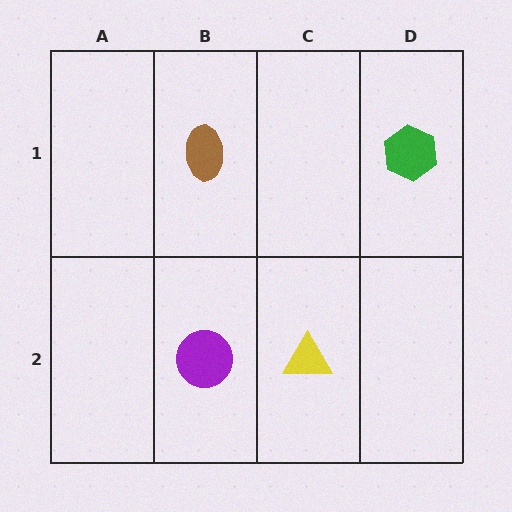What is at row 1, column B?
A brown ellipse.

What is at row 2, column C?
A yellow triangle.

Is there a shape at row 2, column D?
No, that cell is empty.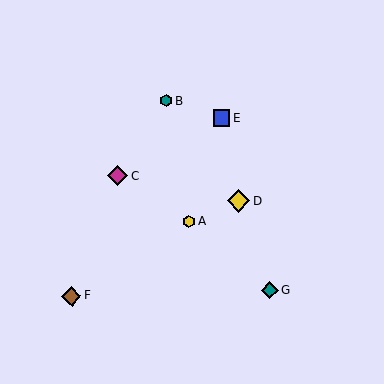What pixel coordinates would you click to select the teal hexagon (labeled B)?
Click at (166, 101) to select the teal hexagon B.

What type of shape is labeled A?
Shape A is a yellow hexagon.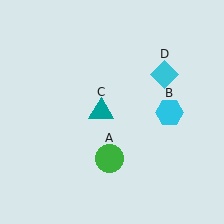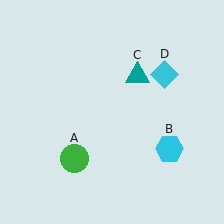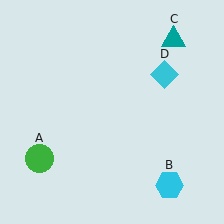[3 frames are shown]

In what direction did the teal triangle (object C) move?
The teal triangle (object C) moved up and to the right.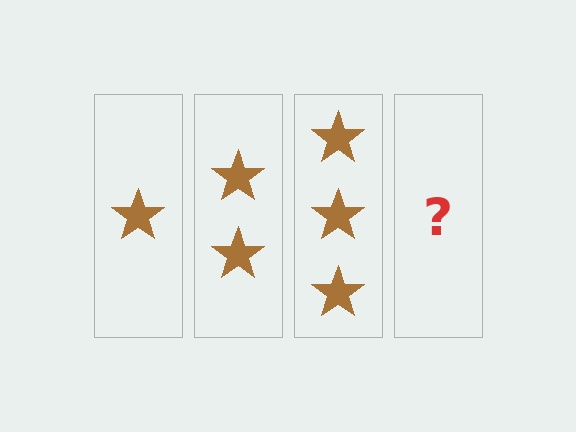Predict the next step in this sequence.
The next step is 4 stars.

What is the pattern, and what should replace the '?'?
The pattern is that each step adds one more star. The '?' should be 4 stars.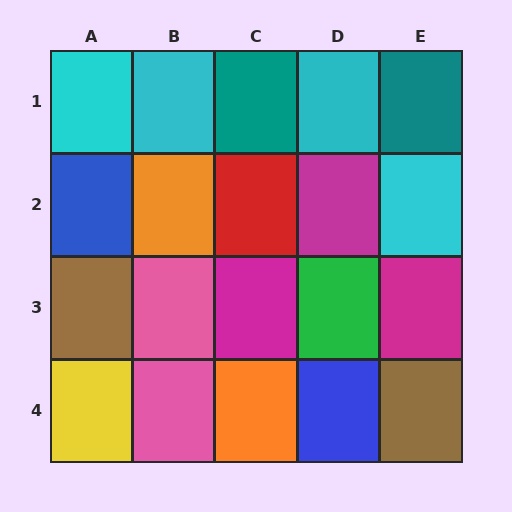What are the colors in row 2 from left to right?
Blue, orange, red, magenta, cyan.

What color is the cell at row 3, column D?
Green.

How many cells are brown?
2 cells are brown.